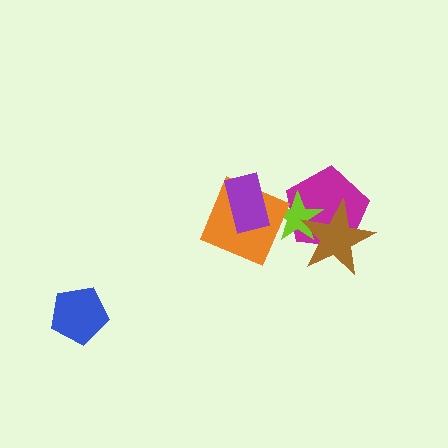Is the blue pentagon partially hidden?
No, no other shape covers it.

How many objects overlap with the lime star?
3 objects overlap with the lime star.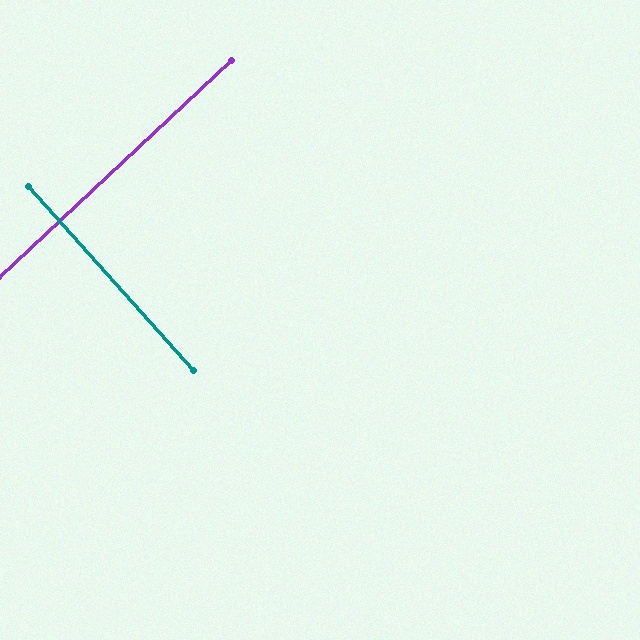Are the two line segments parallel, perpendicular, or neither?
Perpendicular — they meet at approximately 89°.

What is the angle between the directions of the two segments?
Approximately 89 degrees.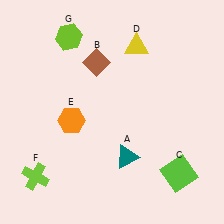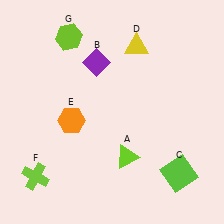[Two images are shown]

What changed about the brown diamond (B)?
In Image 1, B is brown. In Image 2, it changed to purple.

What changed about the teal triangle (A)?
In Image 1, A is teal. In Image 2, it changed to lime.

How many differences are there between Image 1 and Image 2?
There are 2 differences between the two images.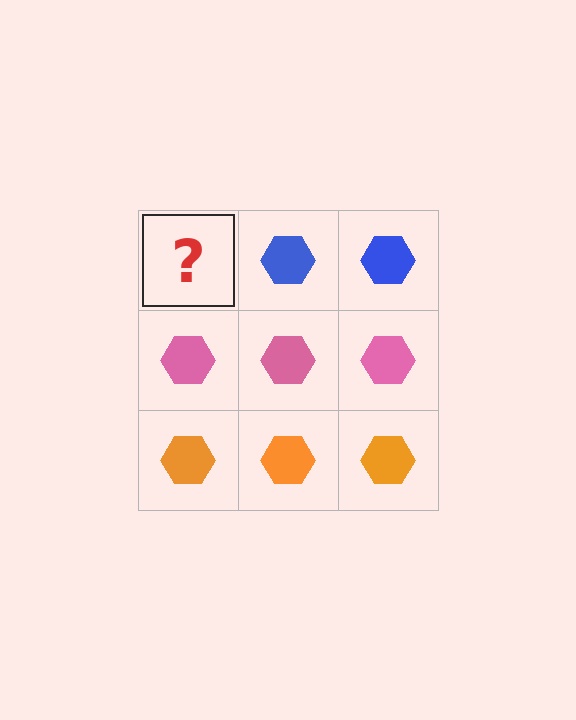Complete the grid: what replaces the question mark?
The question mark should be replaced with a blue hexagon.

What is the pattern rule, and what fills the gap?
The rule is that each row has a consistent color. The gap should be filled with a blue hexagon.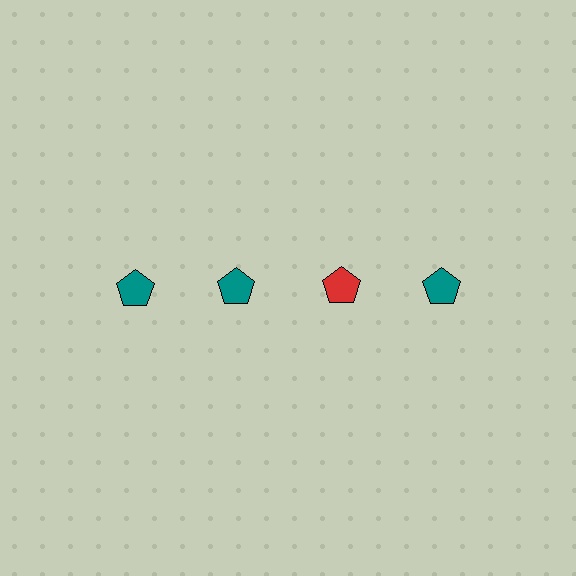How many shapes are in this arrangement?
There are 4 shapes arranged in a grid pattern.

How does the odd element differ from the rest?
It has a different color: red instead of teal.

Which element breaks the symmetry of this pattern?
The red pentagon in the top row, center column breaks the symmetry. All other shapes are teal pentagons.